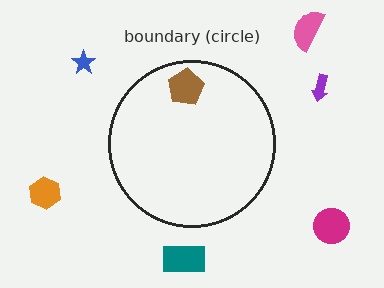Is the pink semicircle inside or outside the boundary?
Outside.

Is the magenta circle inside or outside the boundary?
Outside.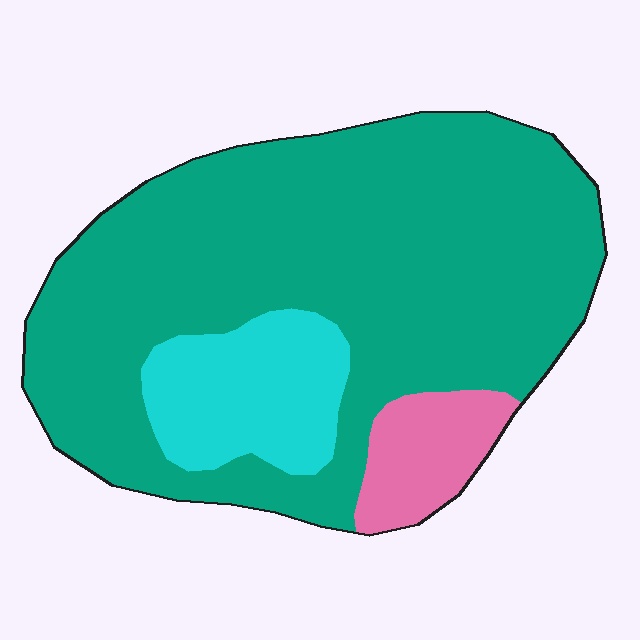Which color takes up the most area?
Teal, at roughly 75%.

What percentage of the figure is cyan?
Cyan takes up less than a quarter of the figure.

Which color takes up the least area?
Pink, at roughly 10%.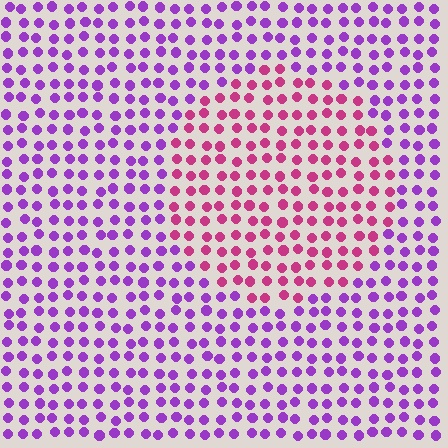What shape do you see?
I see a circle.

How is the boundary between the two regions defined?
The boundary is defined purely by a slight shift in hue (about 46 degrees). Spacing, size, and orientation are identical on both sides.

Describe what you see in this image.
The image is filled with small purple elements in a uniform arrangement. A circle-shaped region is visible where the elements are tinted to a slightly different hue, forming a subtle color boundary.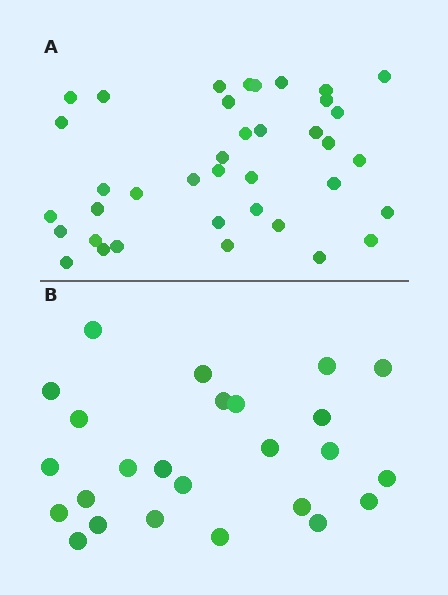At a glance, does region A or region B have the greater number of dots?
Region A (the top region) has more dots.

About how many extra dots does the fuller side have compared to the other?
Region A has approximately 15 more dots than region B.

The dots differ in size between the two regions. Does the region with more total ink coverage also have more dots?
No. Region B has more total ink coverage because its dots are larger, but region A actually contains more individual dots. Total area can be misleading — the number of items is what matters here.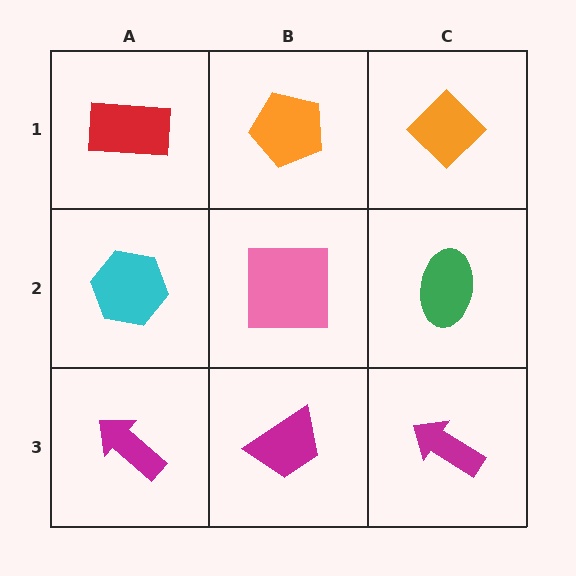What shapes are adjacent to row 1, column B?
A pink square (row 2, column B), a red rectangle (row 1, column A), an orange diamond (row 1, column C).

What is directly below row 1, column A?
A cyan hexagon.